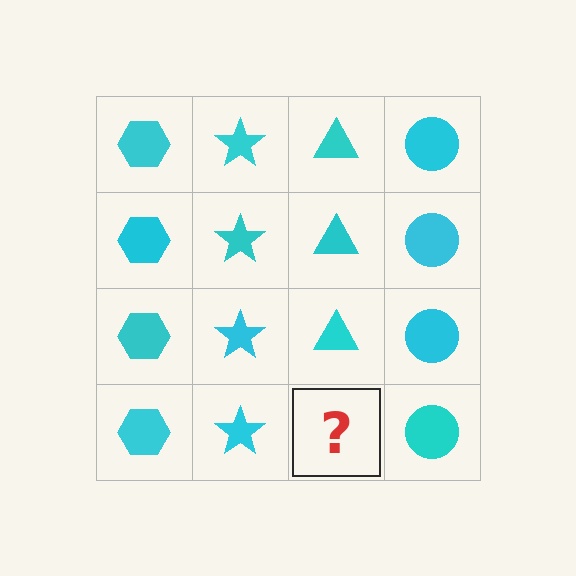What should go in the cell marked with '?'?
The missing cell should contain a cyan triangle.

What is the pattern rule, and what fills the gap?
The rule is that each column has a consistent shape. The gap should be filled with a cyan triangle.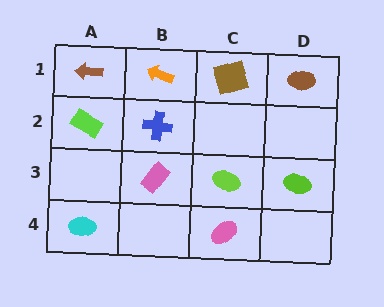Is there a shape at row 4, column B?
No, that cell is empty.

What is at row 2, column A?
A lime rectangle.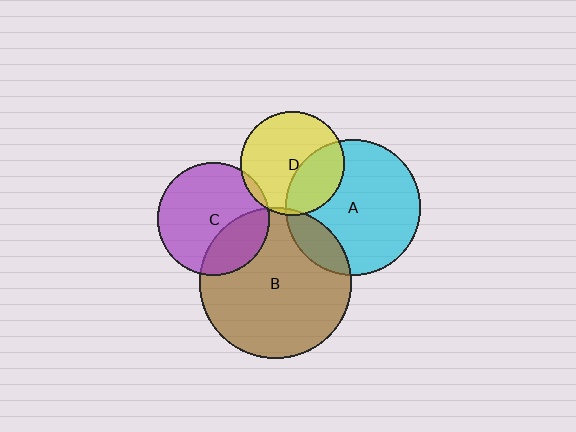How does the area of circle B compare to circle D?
Approximately 2.1 times.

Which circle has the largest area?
Circle B (brown).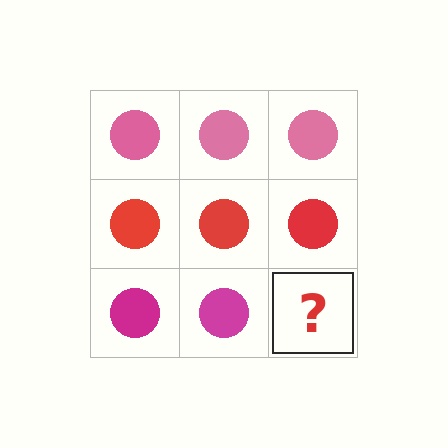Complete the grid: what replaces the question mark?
The question mark should be replaced with a magenta circle.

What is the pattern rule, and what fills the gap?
The rule is that each row has a consistent color. The gap should be filled with a magenta circle.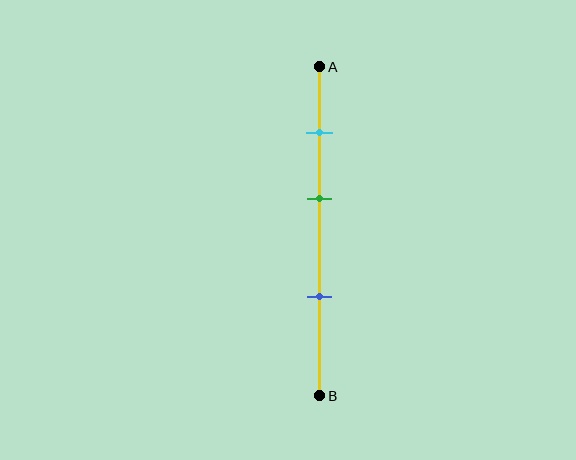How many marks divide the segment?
There are 3 marks dividing the segment.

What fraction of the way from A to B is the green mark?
The green mark is approximately 40% (0.4) of the way from A to B.